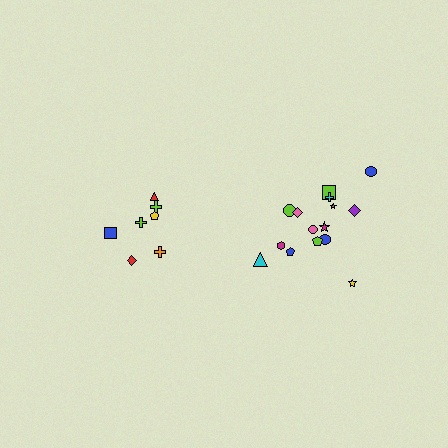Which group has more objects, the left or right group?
The right group.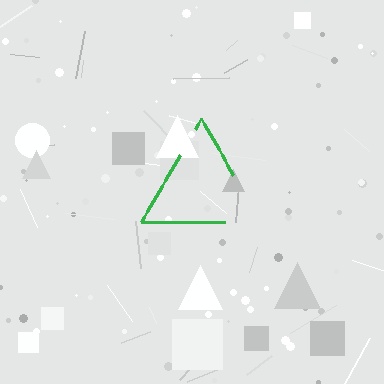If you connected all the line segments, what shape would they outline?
They would outline a triangle.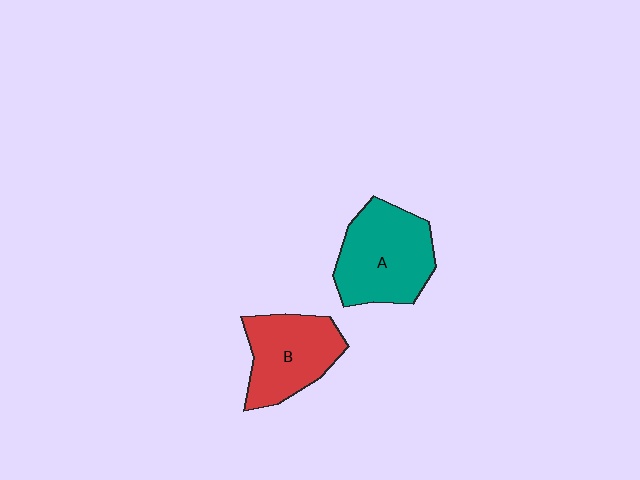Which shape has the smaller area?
Shape B (red).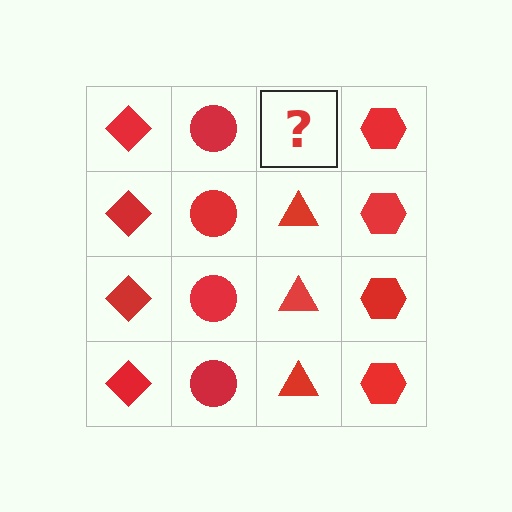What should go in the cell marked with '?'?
The missing cell should contain a red triangle.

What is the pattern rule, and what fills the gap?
The rule is that each column has a consistent shape. The gap should be filled with a red triangle.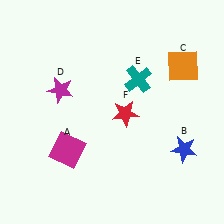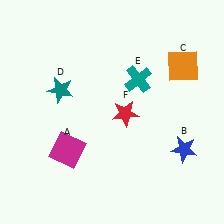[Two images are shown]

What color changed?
The star (D) changed from magenta in Image 1 to teal in Image 2.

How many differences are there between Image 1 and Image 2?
There is 1 difference between the two images.